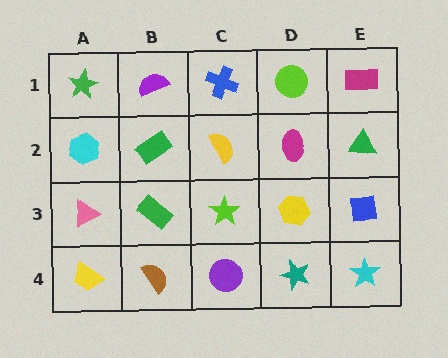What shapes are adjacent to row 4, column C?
A lime star (row 3, column C), a brown semicircle (row 4, column B), a teal star (row 4, column D).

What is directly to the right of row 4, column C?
A teal star.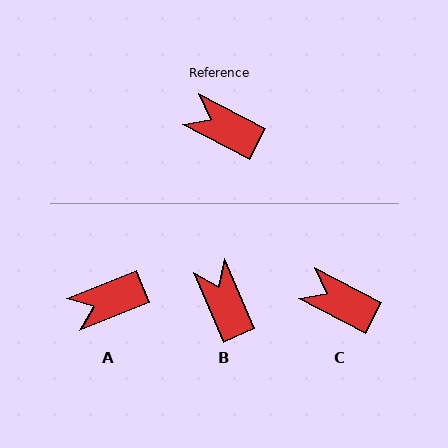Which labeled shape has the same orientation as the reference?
C.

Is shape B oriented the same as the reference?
No, it is off by about 40 degrees.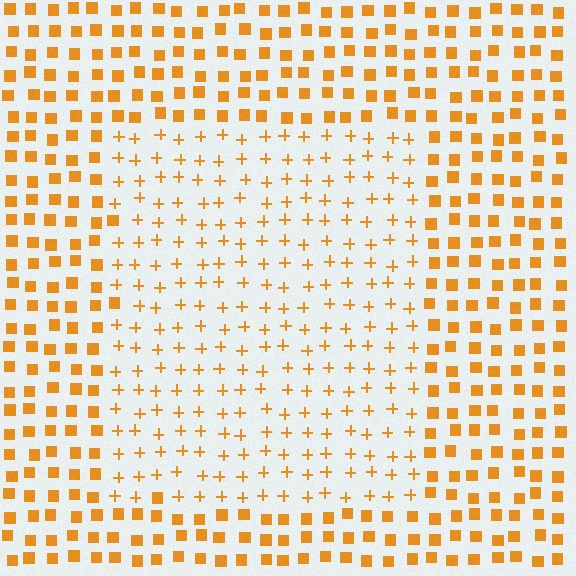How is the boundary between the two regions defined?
The boundary is defined by a change in element shape: plus signs inside vs. squares outside. All elements share the same color and spacing.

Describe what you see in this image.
The image is filled with small orange elements arranged in a uniform grid. A rectangle-shaped region contains plus signs, while the surrounding area contains squares. The boundary is defined purely by the change in element shape.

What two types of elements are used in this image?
The image uses plus signs inside the rectangle region and squares outside it.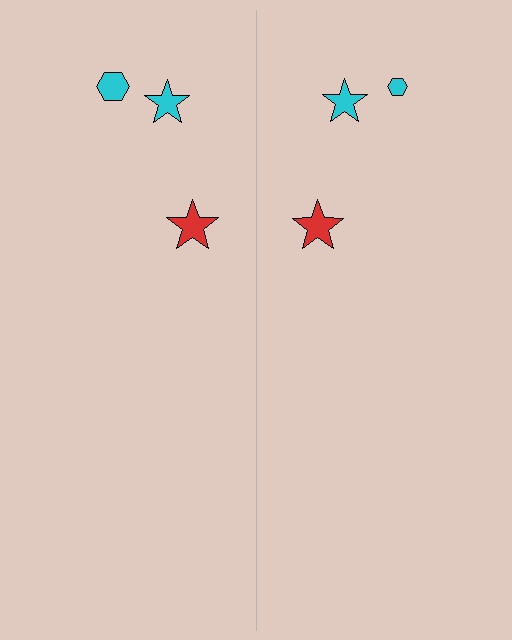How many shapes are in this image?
There are 6 shapes in this image.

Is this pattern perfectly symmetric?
No, the pattern is not perfectly symmetric. The cyan hexagon on the right side has a different size than its mirror counterpart.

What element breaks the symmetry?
The cyan hexagon on the right side has a different size than its mirror counterpart.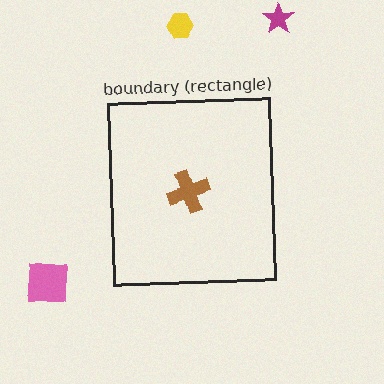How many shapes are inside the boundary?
1 inside, 3 outside.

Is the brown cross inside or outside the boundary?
Inside.